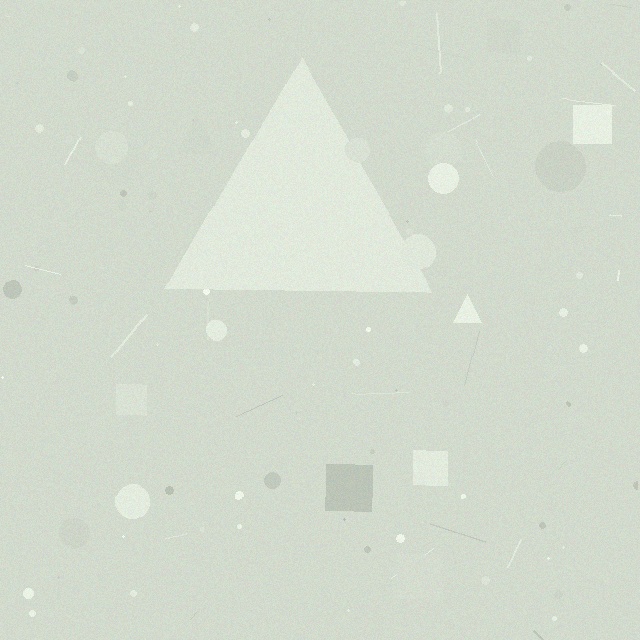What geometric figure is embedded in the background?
A triangle is embedded in the background.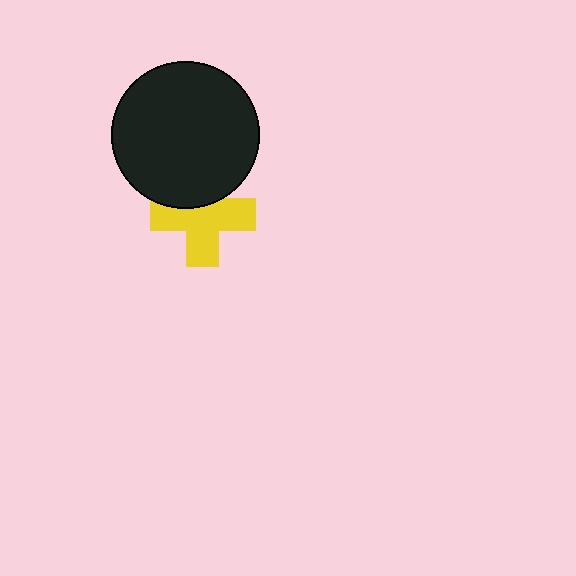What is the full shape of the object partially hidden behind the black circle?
The partially hidden object is a yellow cross.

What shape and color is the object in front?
The object in front is a black circle.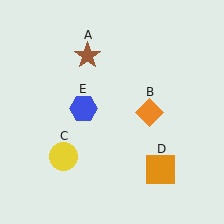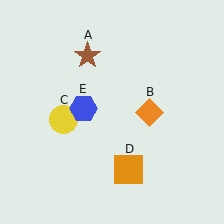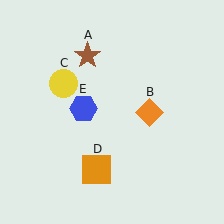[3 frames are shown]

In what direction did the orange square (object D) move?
The orange square (object D) moved left.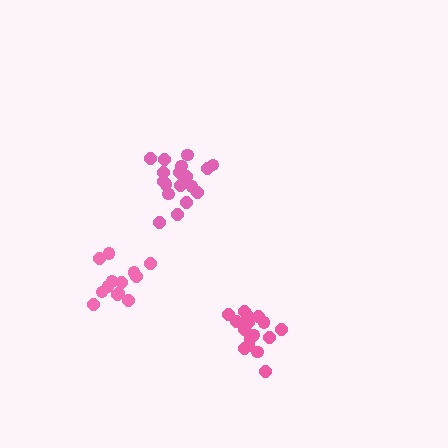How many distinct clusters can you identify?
There are 3 distinct clusters.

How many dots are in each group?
Group 1: 13 dots, Group 2: 19 dots, Group 3: 17 dots (49 total).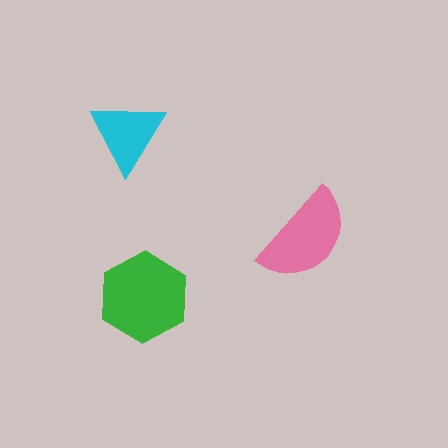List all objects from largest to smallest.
The green hexagon, the pink semicircle, the cyan triangle.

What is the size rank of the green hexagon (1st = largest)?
1st.